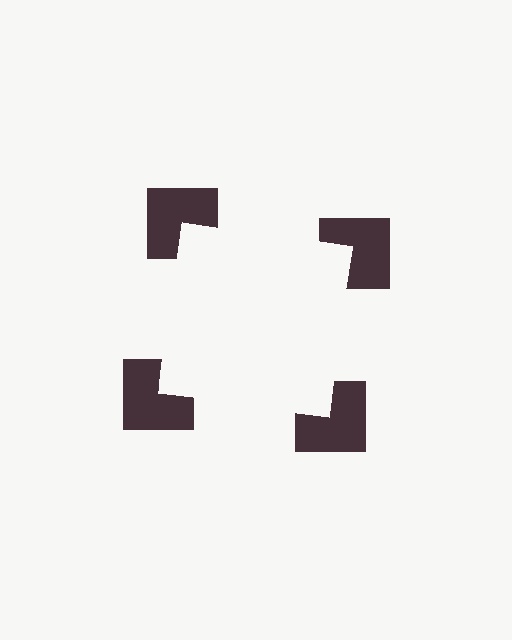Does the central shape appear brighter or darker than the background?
It typically appears slightly brighter than the background, even though no actual brightness change is drawn.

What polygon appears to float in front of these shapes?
An illusory square — its edges are inferred from the aligned wedge cuts in the notched squares, not physically drawn.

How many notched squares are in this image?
There are 4 — one at each vertex of the illusory square.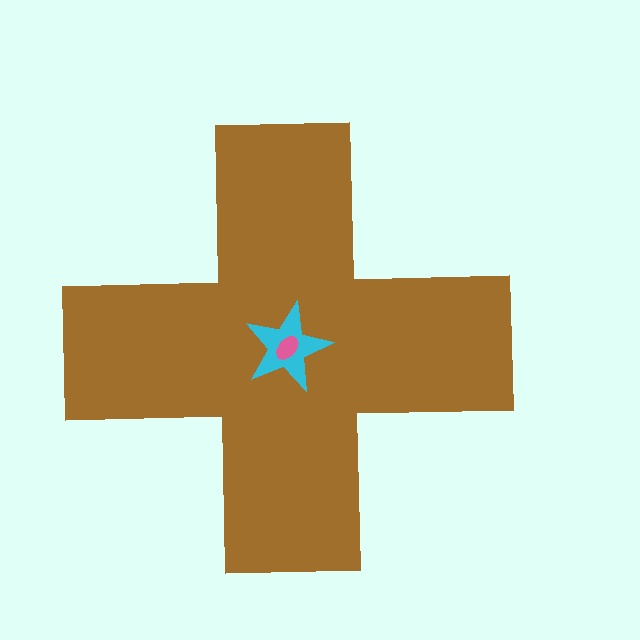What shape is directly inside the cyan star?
The pink ellipse.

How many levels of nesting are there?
3.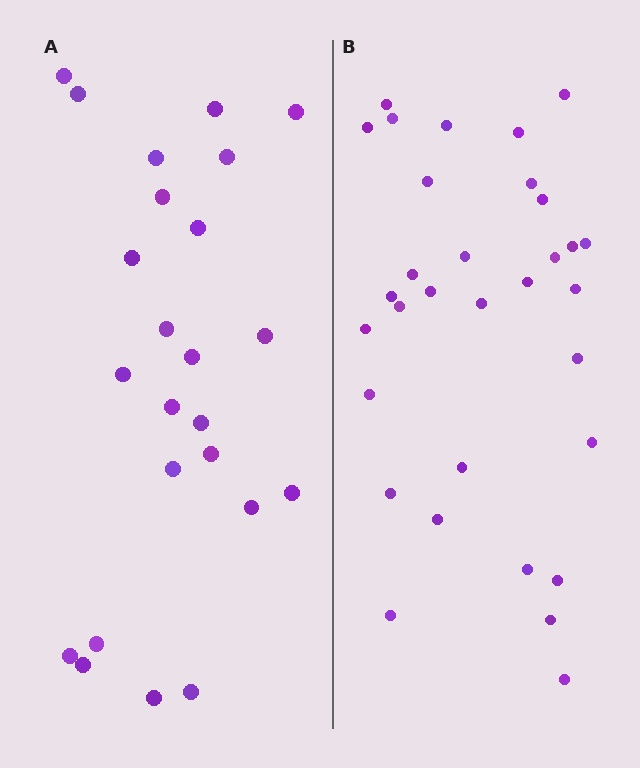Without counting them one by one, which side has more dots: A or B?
Region B (the right region) has more dots.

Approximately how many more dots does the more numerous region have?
Region B has roughly 8 or so more dots than region A.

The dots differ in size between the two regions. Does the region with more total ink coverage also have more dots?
No. Region A has more total ink coverage because its dots are larger, but region B actually contains more individual dots. Total area can be misleading — the number of items is what matters here.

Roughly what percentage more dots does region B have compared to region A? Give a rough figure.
About 35% more.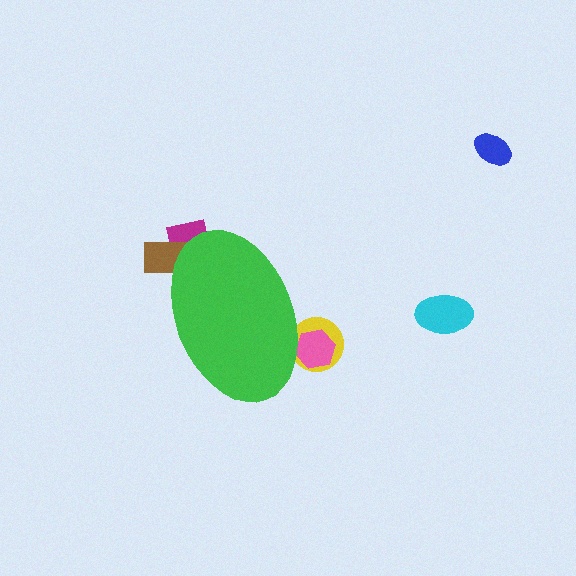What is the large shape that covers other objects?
A green ellipse.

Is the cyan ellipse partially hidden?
No, the cyan ellipse is fully visible.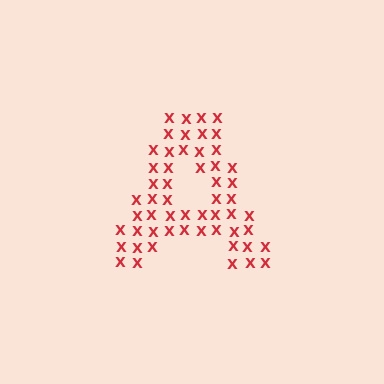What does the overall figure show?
The overall figure shows the letter A.